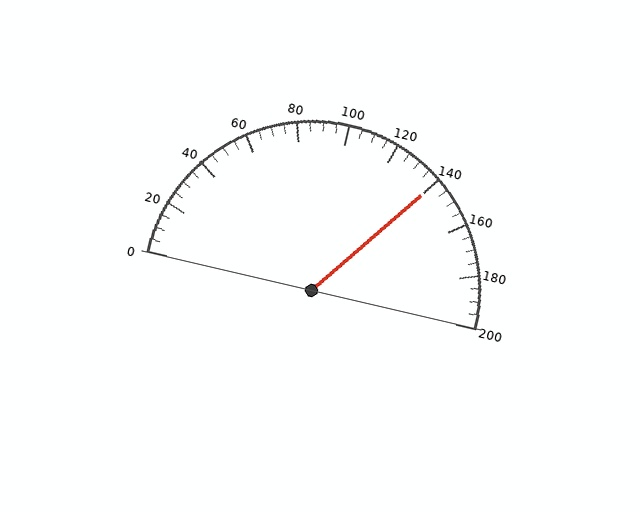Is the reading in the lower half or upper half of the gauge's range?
The reading is in the upper half of the range (0 to 200).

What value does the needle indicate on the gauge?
The needle indicates approximately 140.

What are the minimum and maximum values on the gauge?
The gauge ranges from 0 to 200.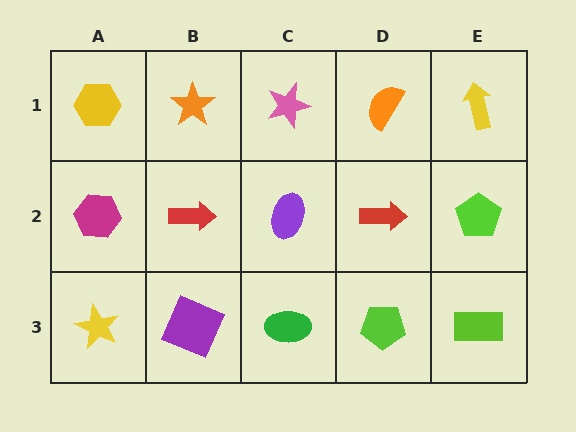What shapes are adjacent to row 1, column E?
A lime pentagon (row 2, column E), an orange semicircle (row 1, column D).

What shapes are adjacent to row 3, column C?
A purple ellipse (row 2, column C), a purple square (row 3, column B), a lime pentagon (row 3, column D).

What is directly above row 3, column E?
A lime pentagon.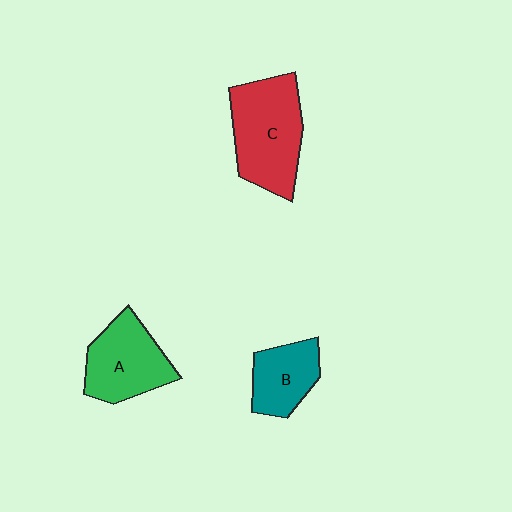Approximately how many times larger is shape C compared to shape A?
Approximately 1.3 times.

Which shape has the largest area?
Shape C (red).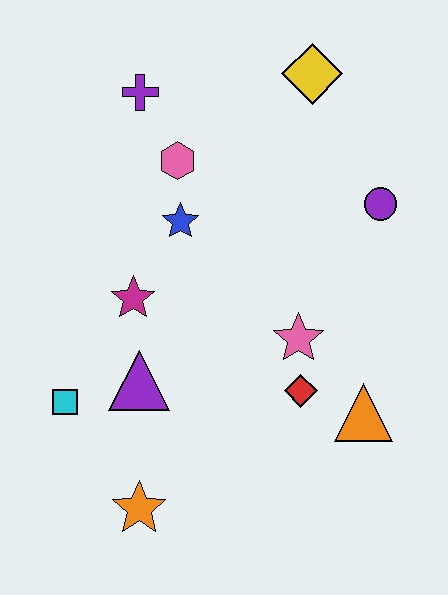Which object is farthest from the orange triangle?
The purple cross is farthest from the orange triangle.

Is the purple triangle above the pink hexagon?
No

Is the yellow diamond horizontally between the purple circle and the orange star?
Yes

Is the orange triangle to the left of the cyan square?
No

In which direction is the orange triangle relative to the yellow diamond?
The orange triangle is below the yellow diamond.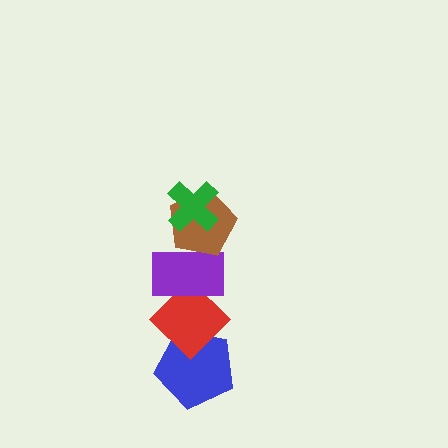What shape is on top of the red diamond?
The purple rectangle is on top of the red diamond.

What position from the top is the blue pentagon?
The blue pentagon is 5th from the top.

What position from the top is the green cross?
The green cross is 1st from the top.